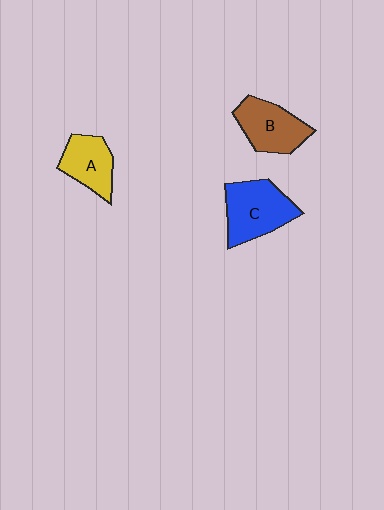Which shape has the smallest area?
Shape A (yellow).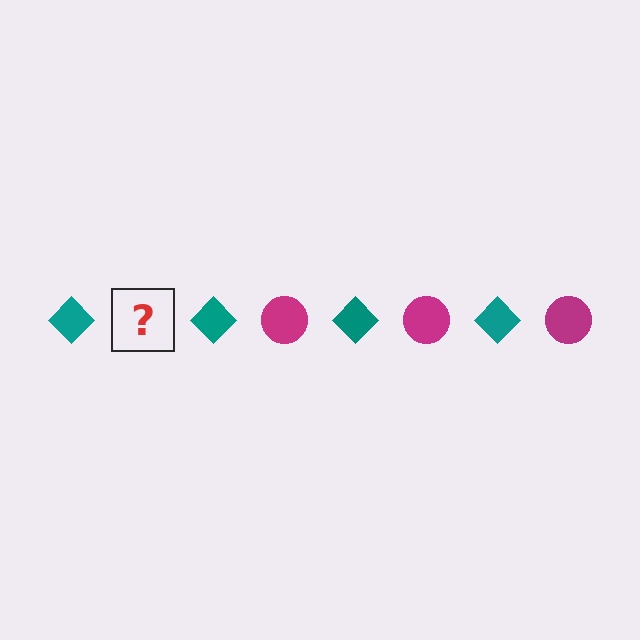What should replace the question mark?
The question mark should be replaced with a magenta circle.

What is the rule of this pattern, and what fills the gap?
The rule is that the pattern alternates between teal diamond and magenta circle. The gap should be filled with a magenta circle.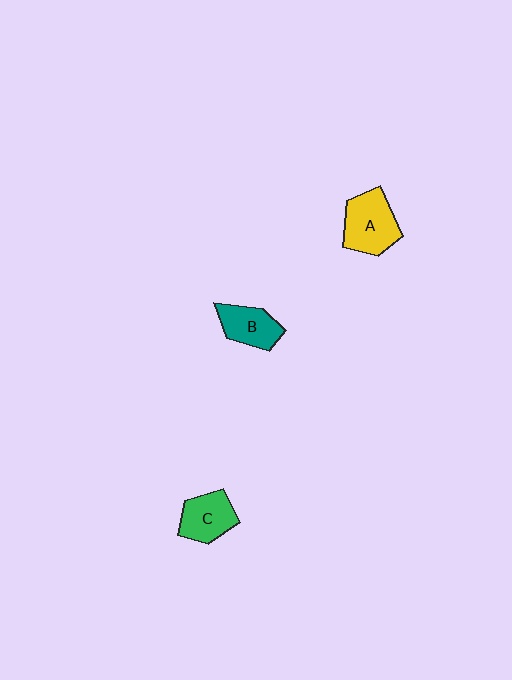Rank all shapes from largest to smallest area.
From largest to smallest: A (yellow), C (green), B (teal).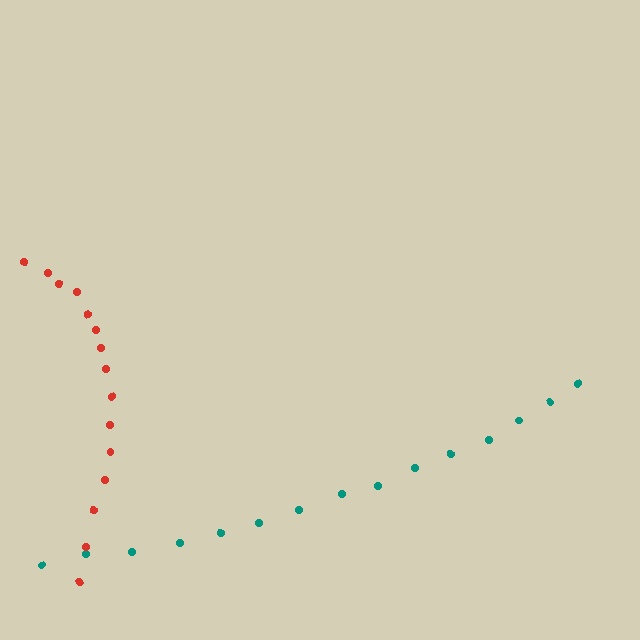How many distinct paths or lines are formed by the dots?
There are 2 distinct paths.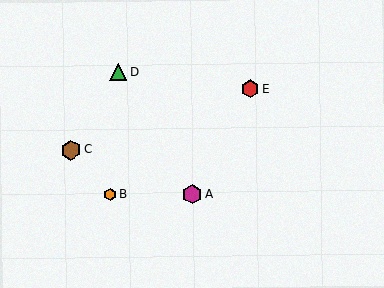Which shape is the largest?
The brown hexagon (labeled C) is the largest.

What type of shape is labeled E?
Shape E is a red hexagon.